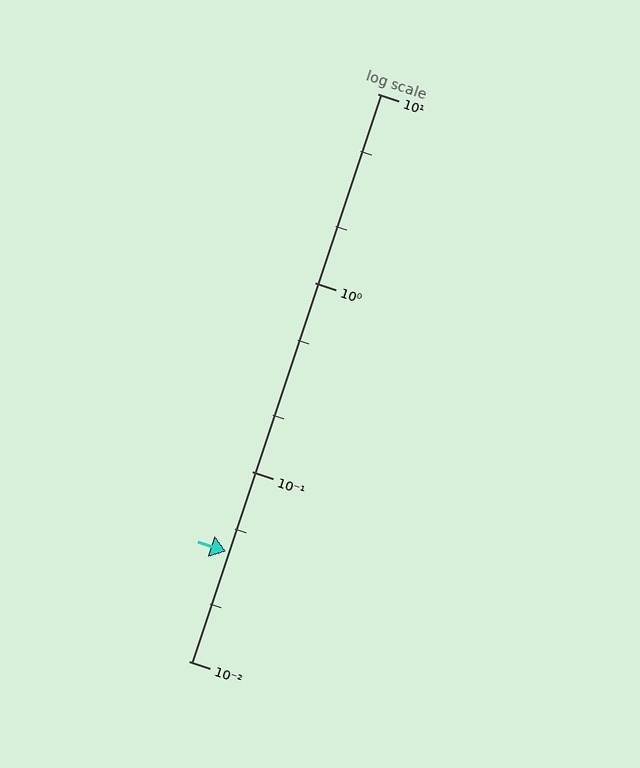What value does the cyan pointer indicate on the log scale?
The pointer indicates approximately 0.038.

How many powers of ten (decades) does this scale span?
The scale spans 3 decades, from 0.01 to 10.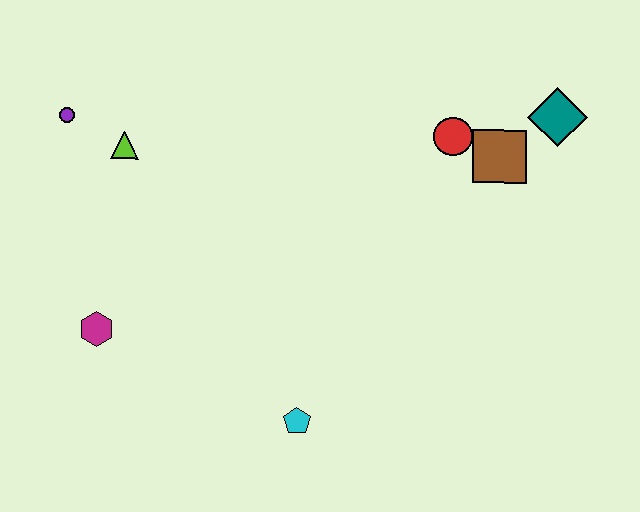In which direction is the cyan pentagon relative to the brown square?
The cyan pentagon is below the brown square.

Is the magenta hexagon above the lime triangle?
No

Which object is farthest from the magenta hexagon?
The teal diamond is farthest from the magenta hexagon.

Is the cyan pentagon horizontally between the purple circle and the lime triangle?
No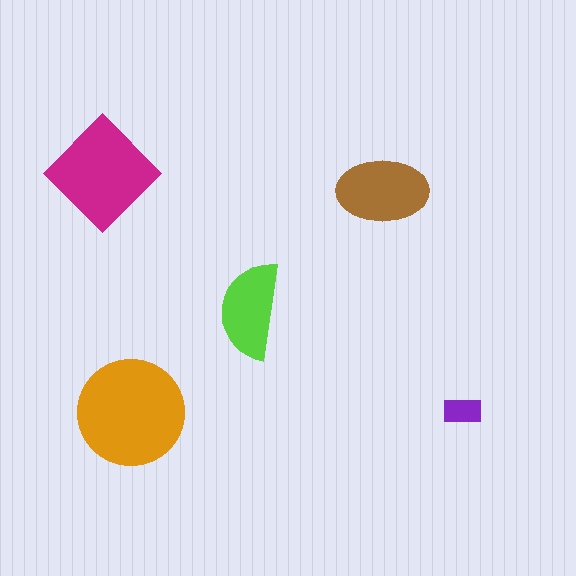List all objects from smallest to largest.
The purple rectangle, the lime semicircle, the brown ellipse, the magenta diamond, the orange circle.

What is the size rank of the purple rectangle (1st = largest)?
5th.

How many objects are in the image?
There are 5 objects in the image.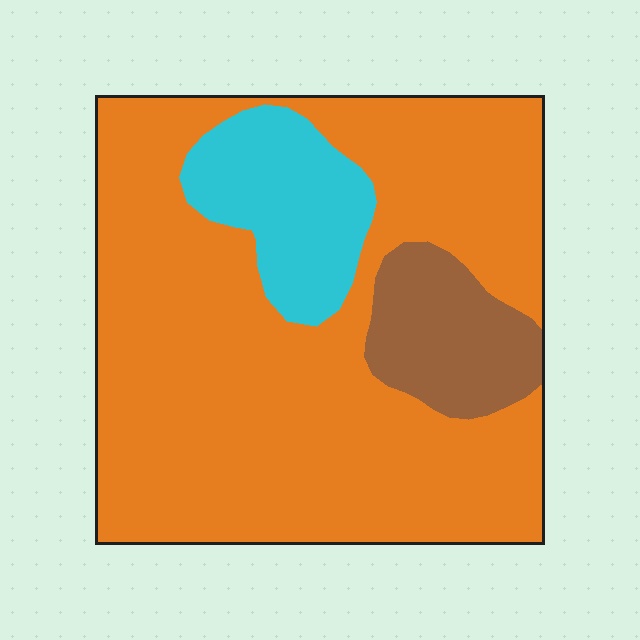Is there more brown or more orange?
Orange.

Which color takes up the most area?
Orange, at roughly 75%.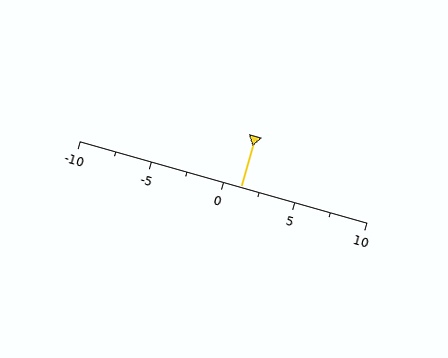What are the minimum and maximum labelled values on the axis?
The axis runs from -10 to 10.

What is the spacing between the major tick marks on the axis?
The major ticks are spaced 5 apart.